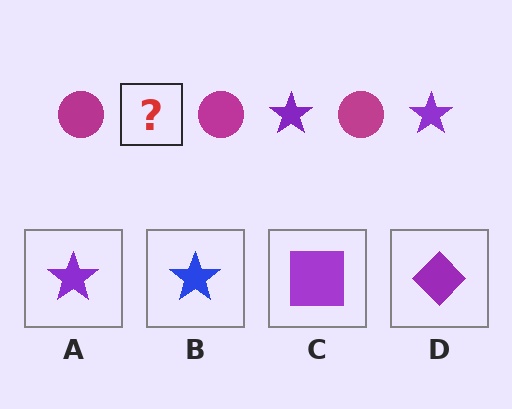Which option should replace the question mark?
Option A.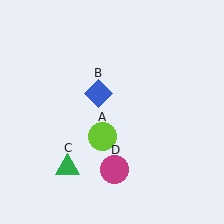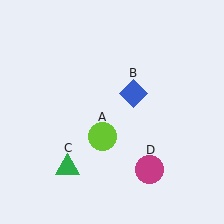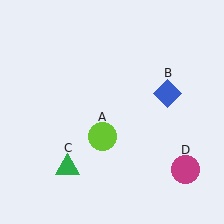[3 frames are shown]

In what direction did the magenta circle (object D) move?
The magenta circle (object D) moved right.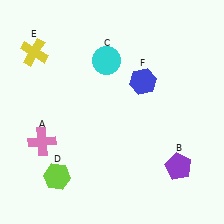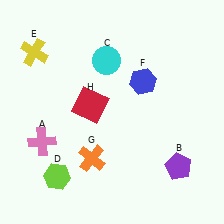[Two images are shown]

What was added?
An orange cross (G), a red square (H) were added in Image 2.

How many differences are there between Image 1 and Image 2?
There are 2 differences between the two images.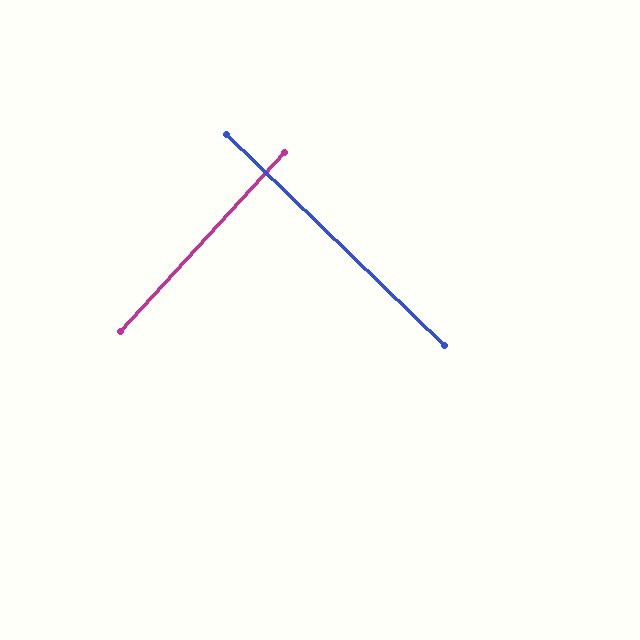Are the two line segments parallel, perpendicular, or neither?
Perpendicular — they meet at approximately 89°.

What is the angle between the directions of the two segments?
Approximately 89 degrees.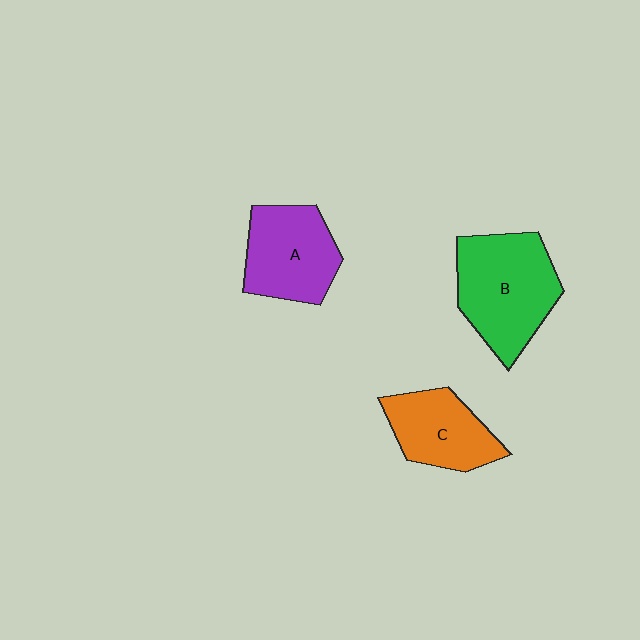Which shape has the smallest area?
Shape C (orange).